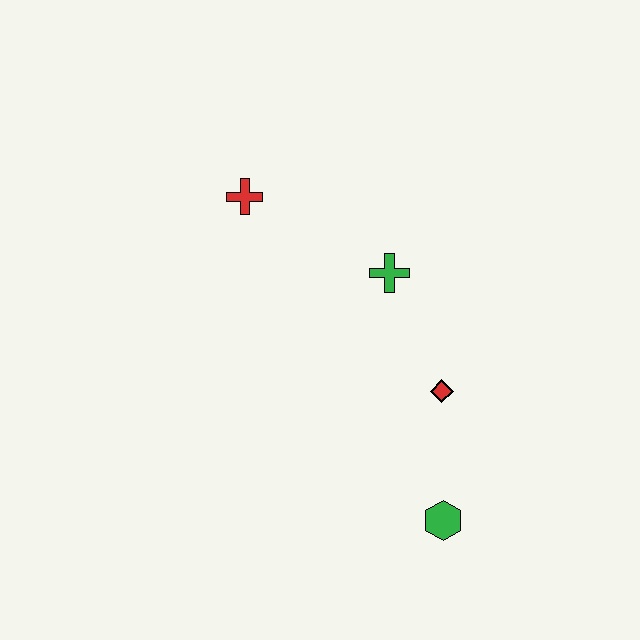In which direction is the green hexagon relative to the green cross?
The green hexagon is below the green cross.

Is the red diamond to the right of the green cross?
Yes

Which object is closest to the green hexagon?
The red diamond is closest to the green hexagon.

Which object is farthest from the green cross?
The green hexagon is farthest from the green cross.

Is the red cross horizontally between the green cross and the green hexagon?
No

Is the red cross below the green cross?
No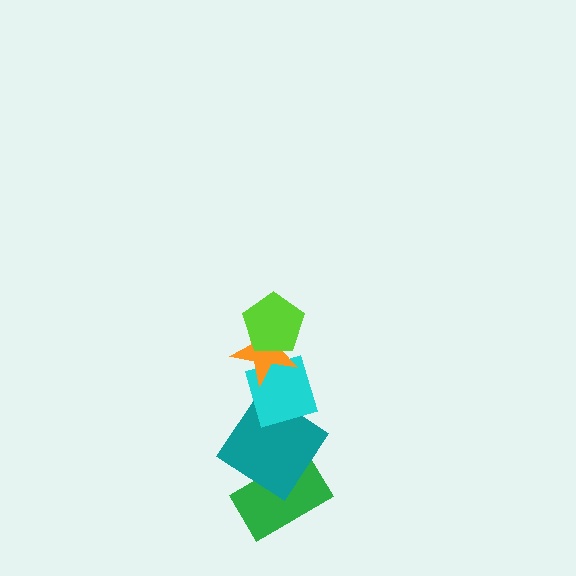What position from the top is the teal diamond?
The teal diamond is 4th from the top.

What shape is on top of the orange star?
The lime pentagon is on top of the orange star.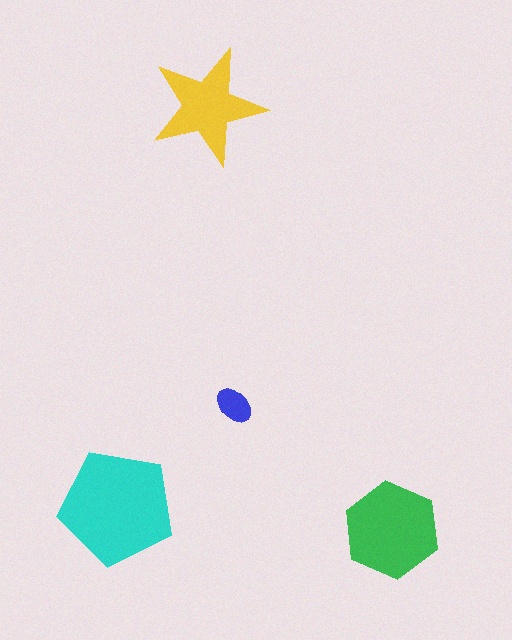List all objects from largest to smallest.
The cyan pentagon, the green hexagon, the yellow star, the blue ellipse.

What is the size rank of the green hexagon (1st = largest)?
2nd.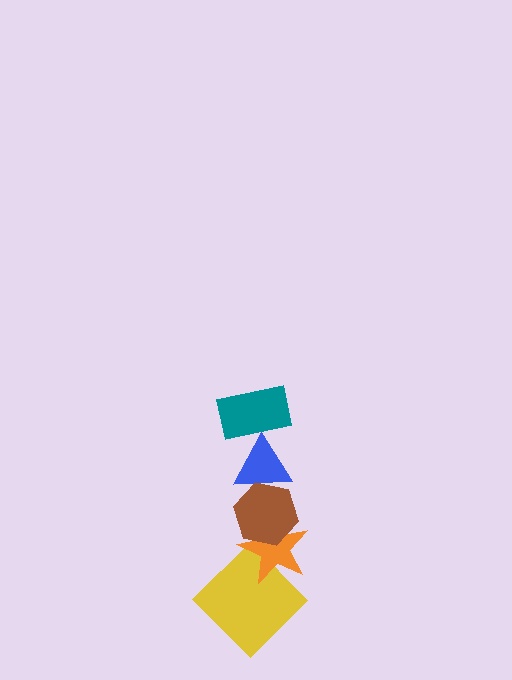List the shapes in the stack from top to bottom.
From top to bottom: the teal rectangle, the blue triangle, the brown hexagon, the orange star, the yellow diamond.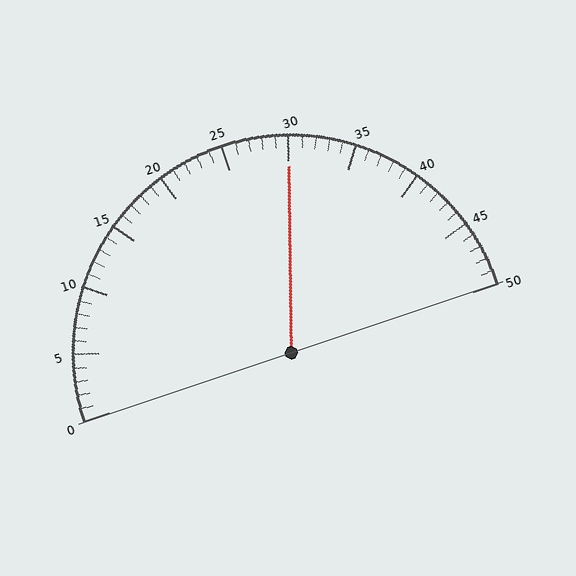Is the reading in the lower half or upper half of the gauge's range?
The reading is in the upper half of the range (0 to 50).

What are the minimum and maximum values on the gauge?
The gauge ranges from 0 to 50.